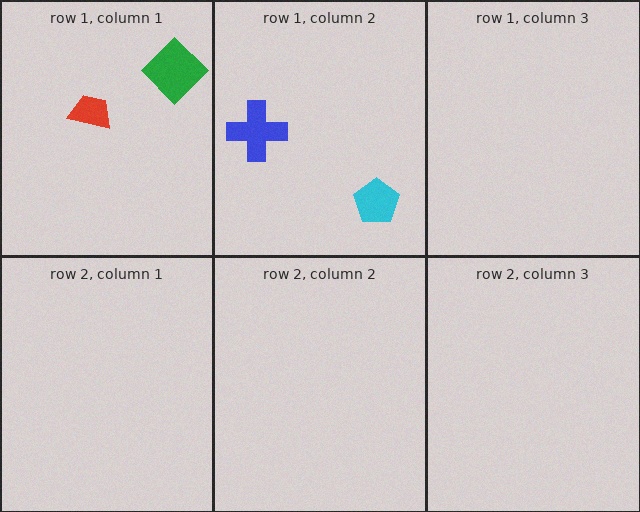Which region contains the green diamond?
The row 1, column 1 region.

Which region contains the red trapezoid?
The row 1, column 1 region.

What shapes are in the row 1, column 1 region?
The green diamond, the red trapezoid.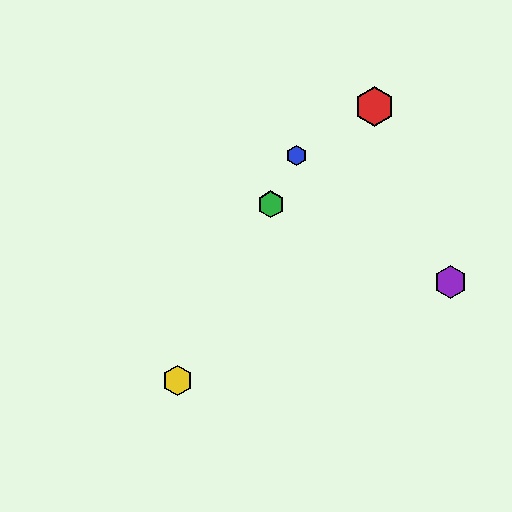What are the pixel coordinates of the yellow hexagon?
The yellow hexagon is at (177, 381).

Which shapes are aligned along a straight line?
The blue hexagon, the green hexagon, the yellow hexagon are aligned along a straight line.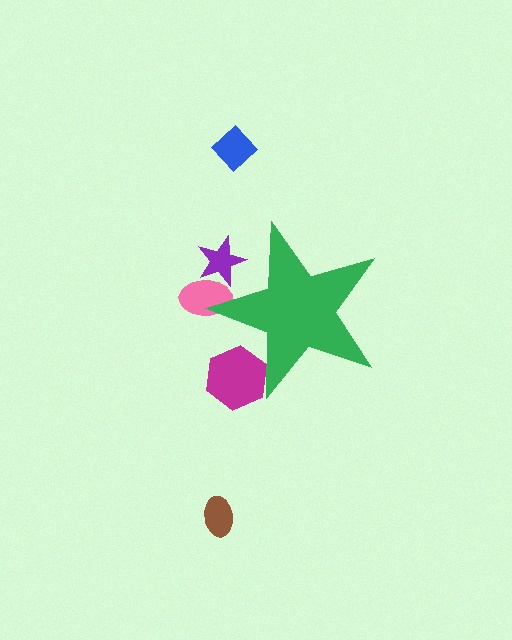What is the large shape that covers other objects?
A green star.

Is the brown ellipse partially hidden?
No, the brown ellipse is fully visible.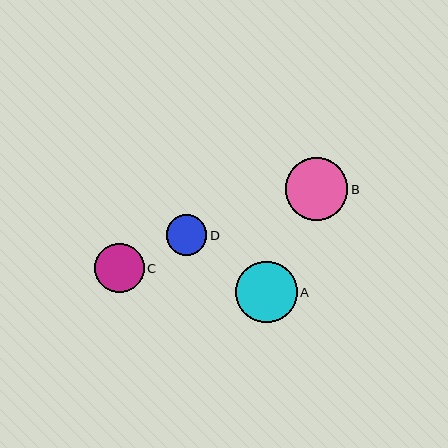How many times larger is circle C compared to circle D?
Circle C is approximately 1.2 times the size of circle D.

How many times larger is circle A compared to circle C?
Circle A is approximately 1.3 times the size of circle C.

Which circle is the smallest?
Circle D is the smallest with a size of approximately 41 pixels.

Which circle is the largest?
Circle B is the largest with a size of approximately 63 pixels.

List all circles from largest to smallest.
From largest to smallest: B, A, C, D.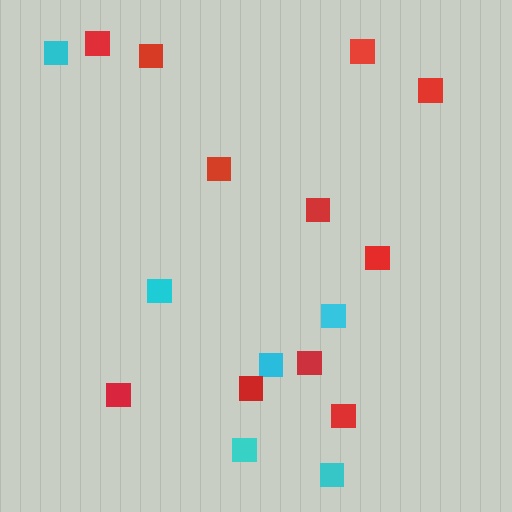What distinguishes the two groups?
There are 2 groups: one group of cyan squares (6) and one group of red squares (11).